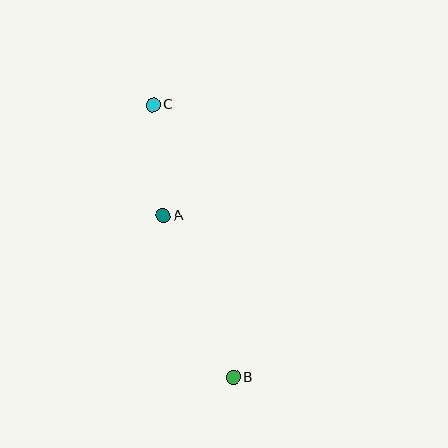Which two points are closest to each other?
Points A and C are closest to each other.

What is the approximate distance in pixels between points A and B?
The distance between A and B is approximately 176 pixels.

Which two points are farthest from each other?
Points B and C are farthest from each other.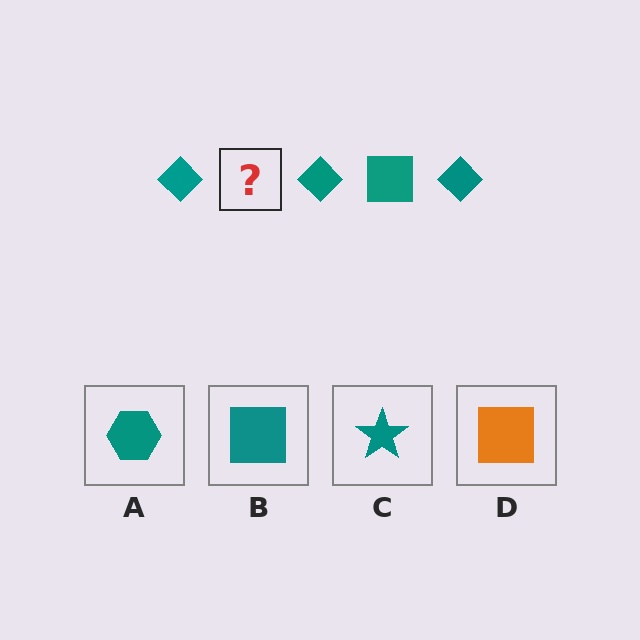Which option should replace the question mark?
Option B.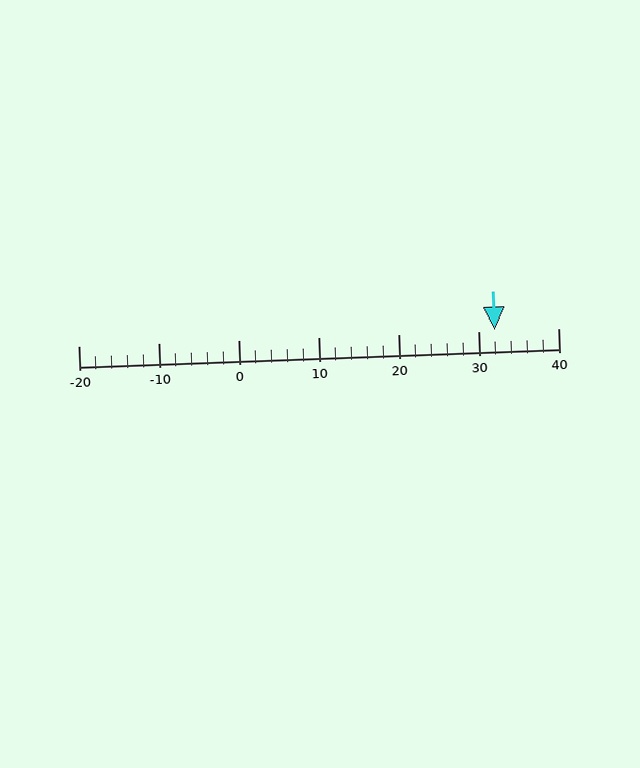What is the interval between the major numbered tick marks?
The major tick marks are spaced 10 units apart.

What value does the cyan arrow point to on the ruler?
The cyan arrow points to approximately 32.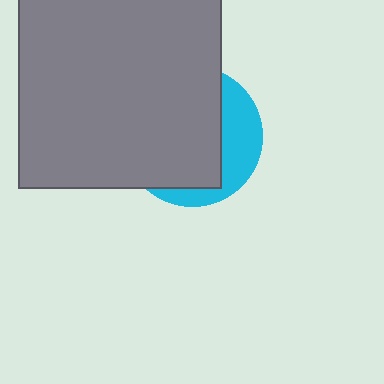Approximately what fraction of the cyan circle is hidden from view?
Roughly 69% of the cyan circle is hidden behind the gray square.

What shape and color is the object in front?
The object in front is a gray square.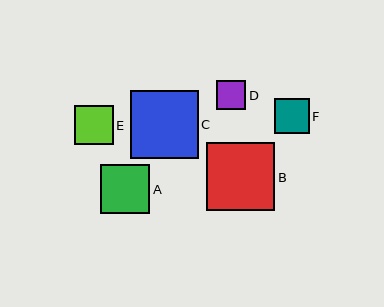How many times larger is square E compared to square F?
Square E is approximately 1.1 times the size of square F.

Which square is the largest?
Square B is the largest with a size of approximately 68 pixels.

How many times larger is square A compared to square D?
Square A is approximately 1.7 times the size of square D.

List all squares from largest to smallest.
From largest to smallest: B, C, A, E, F, D.